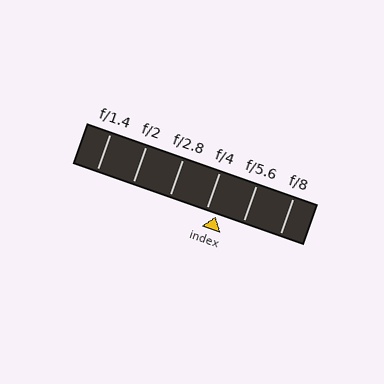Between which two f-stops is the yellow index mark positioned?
The index mark is between f/4 and f/5.6.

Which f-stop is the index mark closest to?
The index mark is closest to f/4.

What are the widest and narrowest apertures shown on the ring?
The widest aperture shown is f/1.4 and the narrowest is f/8.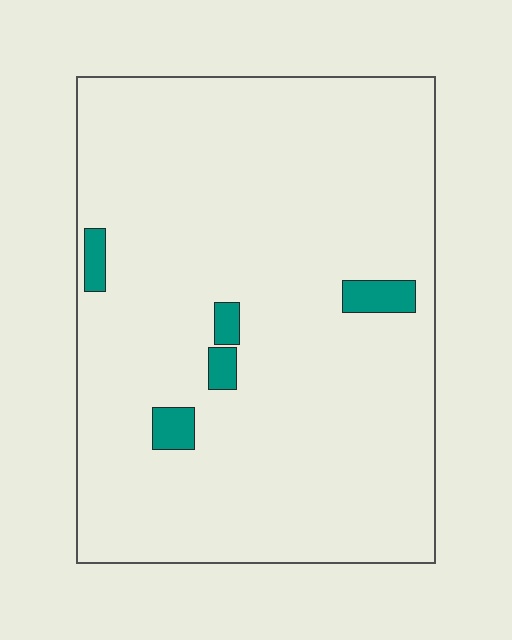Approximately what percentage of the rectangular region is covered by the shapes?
Approximately 5%.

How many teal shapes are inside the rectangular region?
5.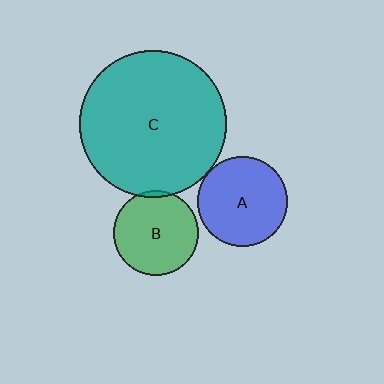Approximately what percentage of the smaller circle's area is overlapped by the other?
Approximately 5%.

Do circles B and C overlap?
Yes.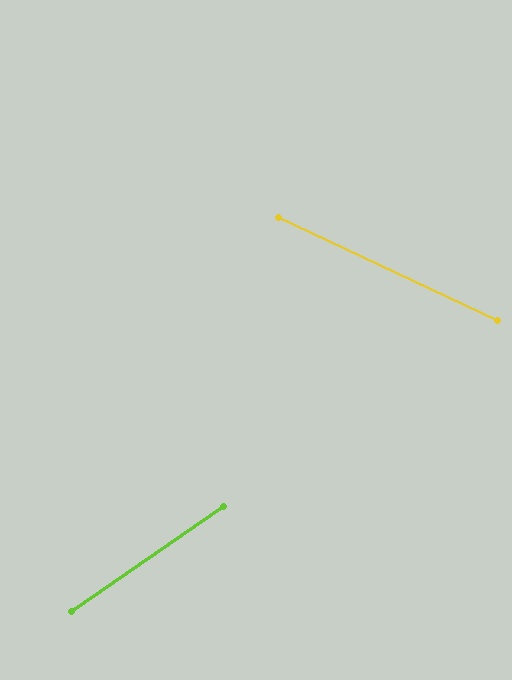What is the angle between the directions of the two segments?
Approximately 60 degrees.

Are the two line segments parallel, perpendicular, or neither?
Neither parallel nor perpendicular — they differ by about 60°.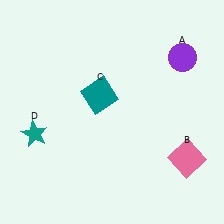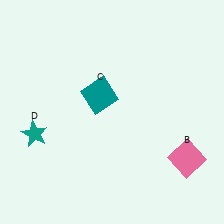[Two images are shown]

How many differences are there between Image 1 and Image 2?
There is 1 difference between the two images.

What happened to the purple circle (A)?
The purple circle (A) was removed in Image 2. It was in the top-right area of Image 1.